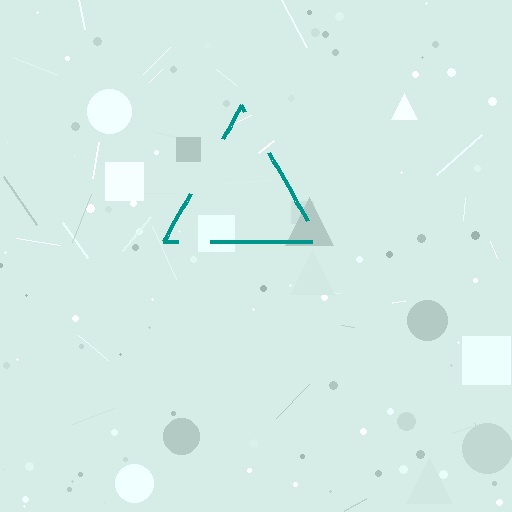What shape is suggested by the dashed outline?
The dashed outline suggests a triangle.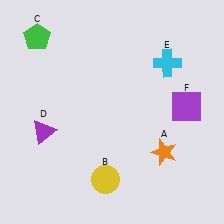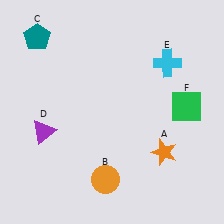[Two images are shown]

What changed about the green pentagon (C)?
In Image 1, C is green. In Image 2, it changed to teal.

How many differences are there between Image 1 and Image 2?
There are 3 differences between the two images.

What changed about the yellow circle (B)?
In Image 1, B is yellow. In Image 2, it changed to orange.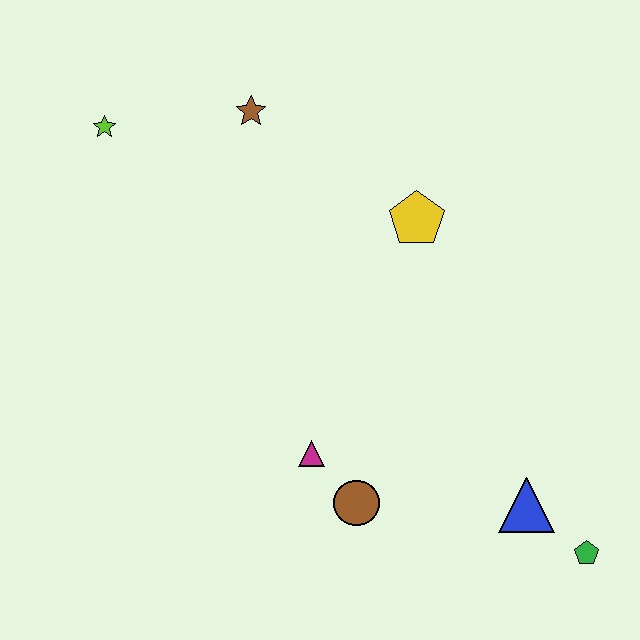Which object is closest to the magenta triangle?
The brown circle is closest to the magenta triangle.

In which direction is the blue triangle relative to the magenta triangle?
The blue triangle is to the right of the magenta triangle.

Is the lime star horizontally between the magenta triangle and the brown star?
No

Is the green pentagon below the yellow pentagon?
Yes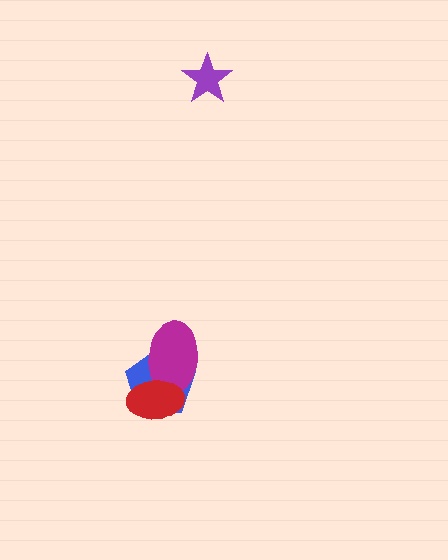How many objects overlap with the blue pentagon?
2 objects overlap with the blue pentagon.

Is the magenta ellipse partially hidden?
Yes, it is partially covered by another shape.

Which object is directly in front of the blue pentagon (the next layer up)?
The magenta ellipse is directly in front of the blue pentagon.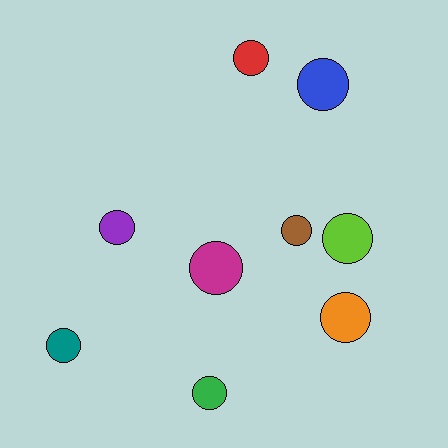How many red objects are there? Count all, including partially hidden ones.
There is 1 red object.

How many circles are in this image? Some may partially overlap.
There are 9 circles.